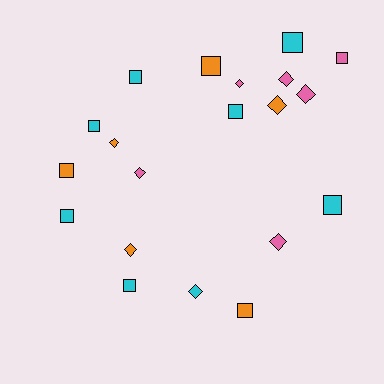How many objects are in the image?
There are 20 objects.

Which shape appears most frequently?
Square, with 11 objects.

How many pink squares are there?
There is 1 pink square.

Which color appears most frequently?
Cyan, with 8 objects.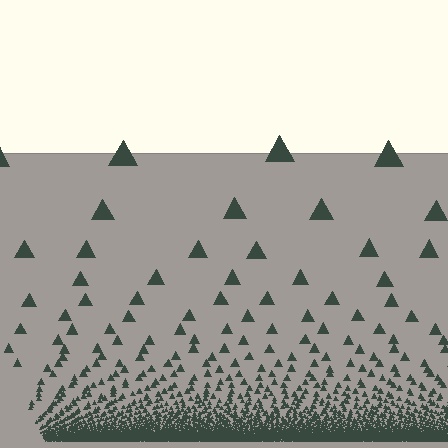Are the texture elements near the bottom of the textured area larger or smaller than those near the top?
Smaller. The gradient is inverted — elements near the bottom are smaller and denser.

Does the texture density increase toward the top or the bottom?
Density increases toward the bottom.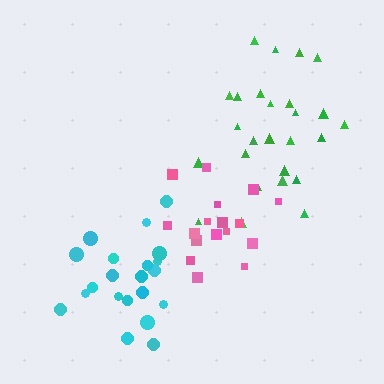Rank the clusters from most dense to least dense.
pink, cyan, green.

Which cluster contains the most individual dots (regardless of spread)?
Green (26).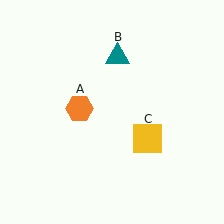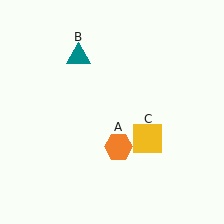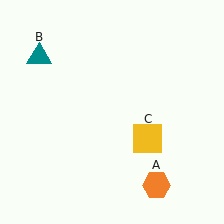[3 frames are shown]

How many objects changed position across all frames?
2 objects changed position: orange hexagon (object A), teal triangle (object B).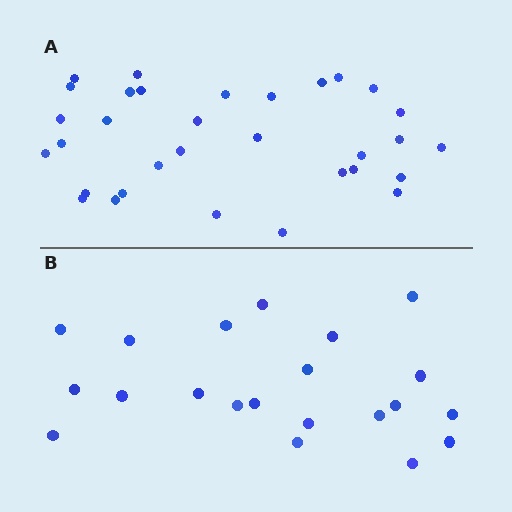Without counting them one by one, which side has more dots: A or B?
Region A (the top region) has more dots.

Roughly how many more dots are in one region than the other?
Region A has roughly 12 or so more dots than region B.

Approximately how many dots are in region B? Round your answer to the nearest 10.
About 20 dots. (The exact count is 21, which rounds to 20.)